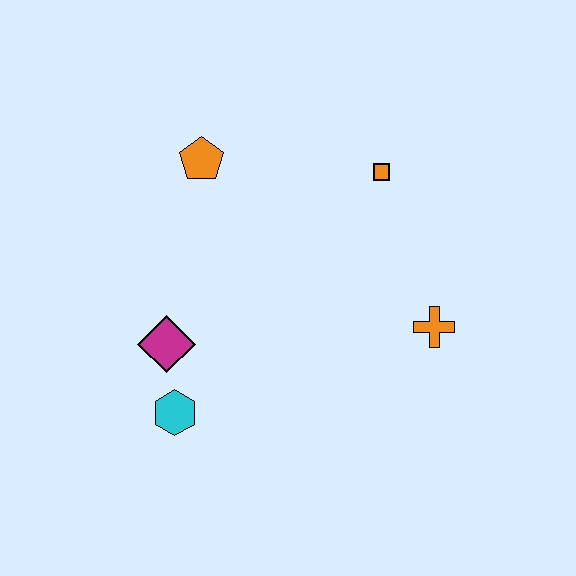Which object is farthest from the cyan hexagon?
The orange square is farthest from the cyan hexagon.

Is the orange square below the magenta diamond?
No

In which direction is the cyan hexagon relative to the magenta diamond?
The cyan hexagon is below the magenta diamond.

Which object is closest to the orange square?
The orange cross is closest to the orange square.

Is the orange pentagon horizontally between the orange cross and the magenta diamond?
Yes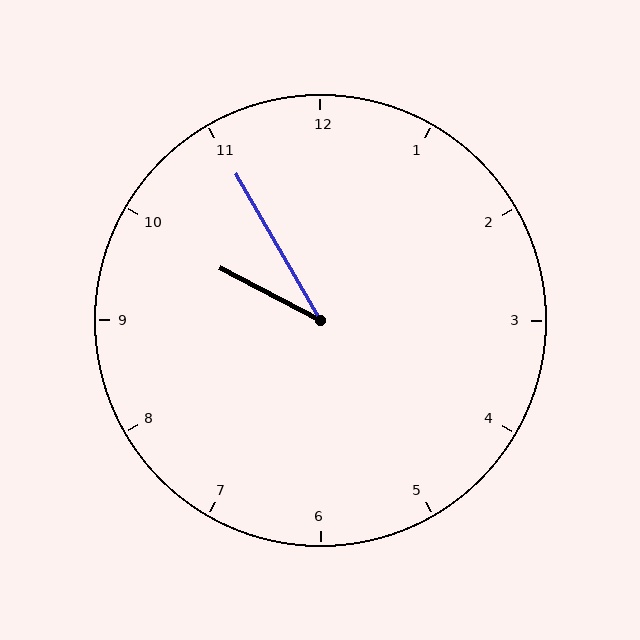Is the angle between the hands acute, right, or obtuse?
It is acute.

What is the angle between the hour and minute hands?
Approximately 32 degrees.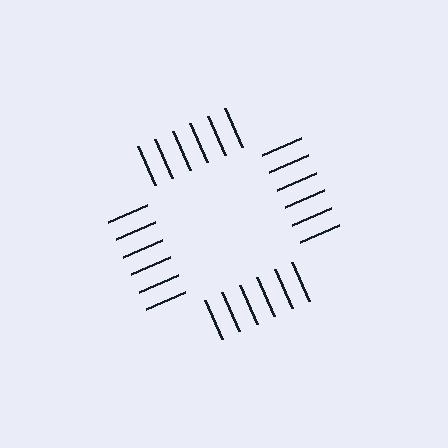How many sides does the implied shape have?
4 sides — the line-ends trace a square.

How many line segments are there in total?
24 — 6 along each of the 4 edges.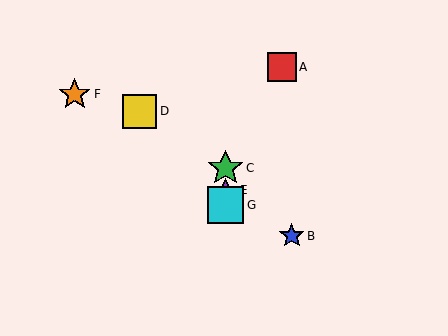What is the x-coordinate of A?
Object A is at x≈282.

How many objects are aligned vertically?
3 objects (C, E, G) are aligned vertically.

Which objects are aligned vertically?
Objects C, E, G are aligned vertically.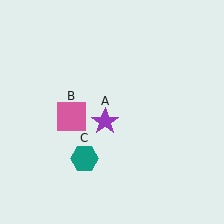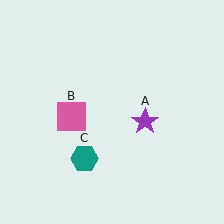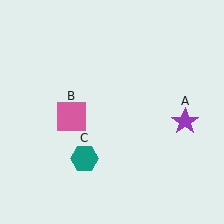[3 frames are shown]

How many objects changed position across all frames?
1 object changed position: purple star (object A).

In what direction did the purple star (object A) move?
The purple star (object A) moved right.